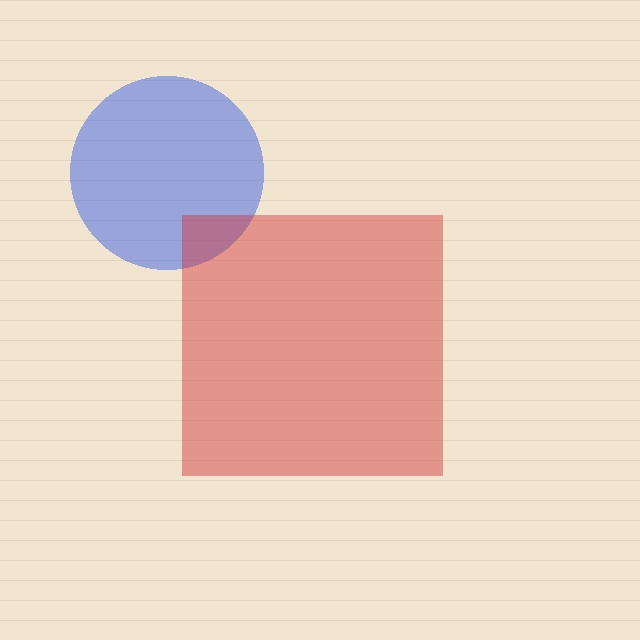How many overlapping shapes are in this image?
There are 2 overlapping shapes in the image.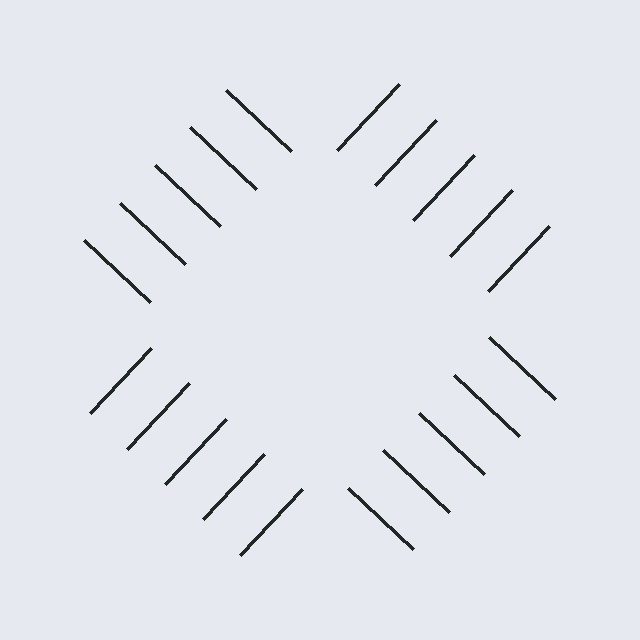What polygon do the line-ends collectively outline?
An illusory square — the line segments terminate on its edges but no continuous stroke is drawn.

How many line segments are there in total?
20 — 5 along each of the 4 edges.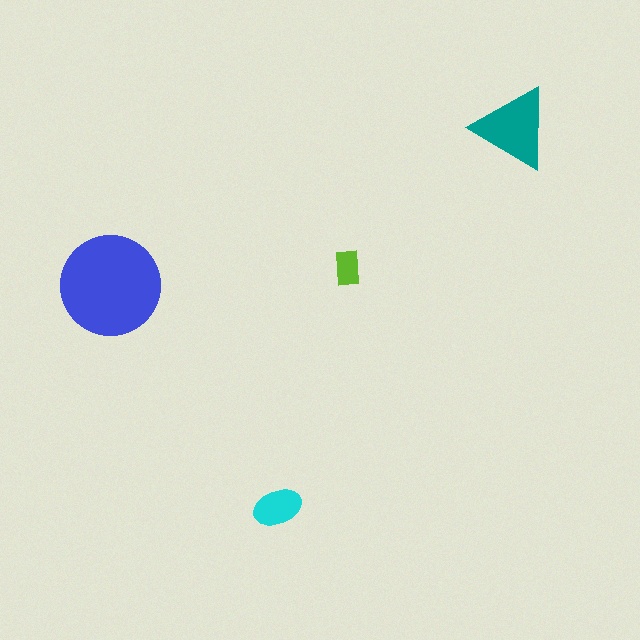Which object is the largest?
The blue circle.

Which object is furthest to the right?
The teal triangle is rightmost.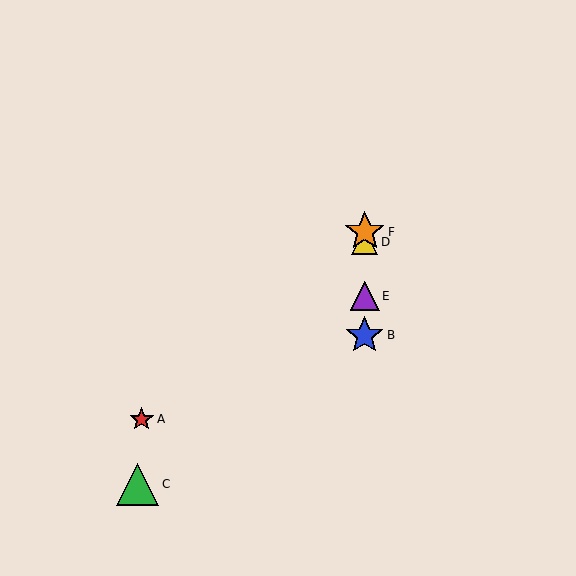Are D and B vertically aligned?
Yes, both are at x≈365.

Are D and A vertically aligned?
No, D is at x≈365 and A is at x≈142.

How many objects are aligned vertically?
4 objects (B, D, E, F) are aligned vertically.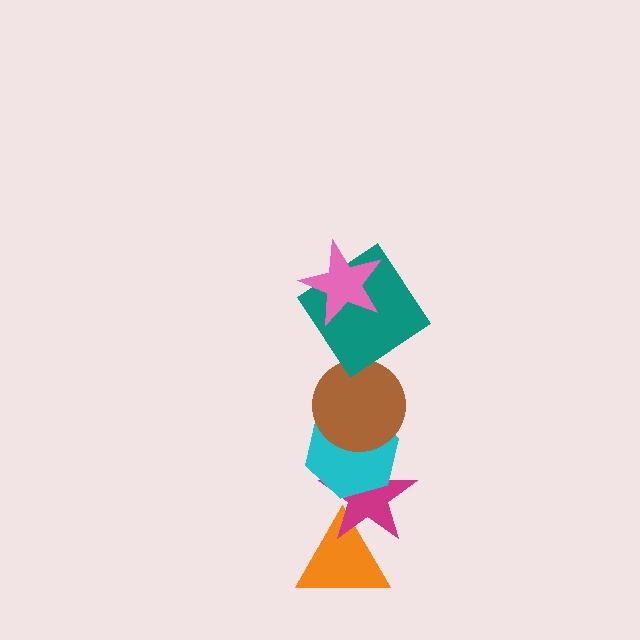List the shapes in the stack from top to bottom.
From top to bottom: the pink star, the teal diamond, the brown circle, the cyan hexagon, the magenta star, the orange triangle.